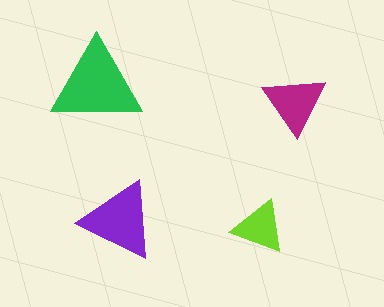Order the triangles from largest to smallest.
the green one, the purple one, the magenta one, the lime one.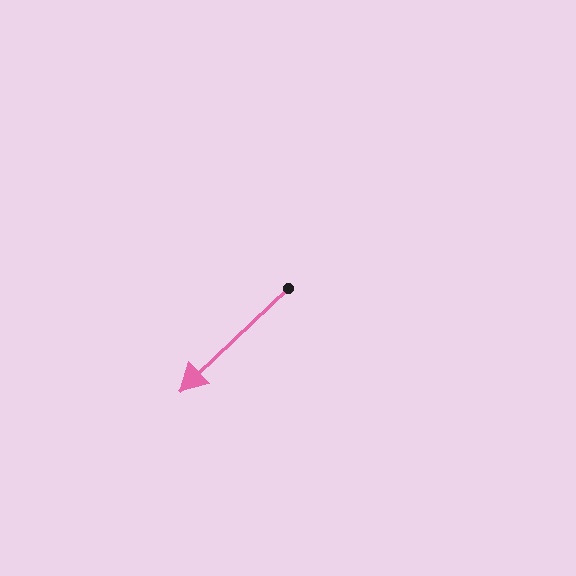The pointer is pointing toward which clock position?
Roughly 8 o'clock.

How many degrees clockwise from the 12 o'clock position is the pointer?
Approximately 226 degrees.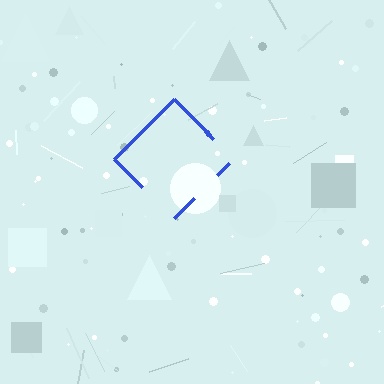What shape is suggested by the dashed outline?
The dashed outline suggests a diamond.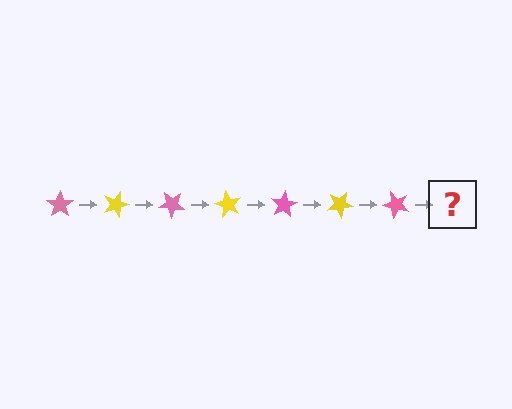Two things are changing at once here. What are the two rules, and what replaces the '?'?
The two rules are that it rotates 20 degrees each step and the color cycles through pink and yellow. The '?' should be a yellow star, rotated 140 degrees from the start.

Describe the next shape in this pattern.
It should be a yellow star, rotated 140 degrees from the start.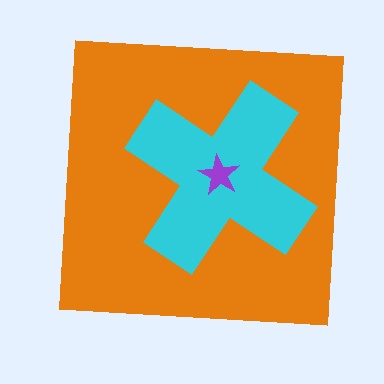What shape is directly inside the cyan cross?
The purple star.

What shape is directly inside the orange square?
The cyan cross.